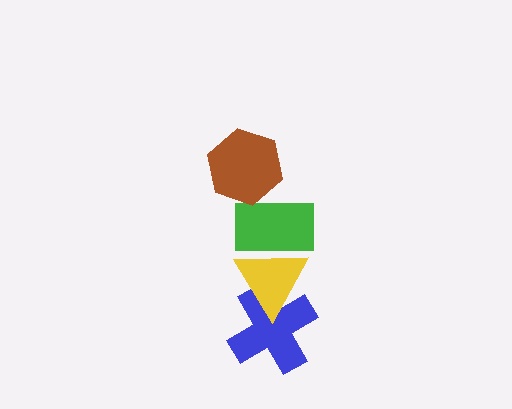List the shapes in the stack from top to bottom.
From top to bottom: the brown hexagon, the green rectangle, the yellow triangle, the blue cross.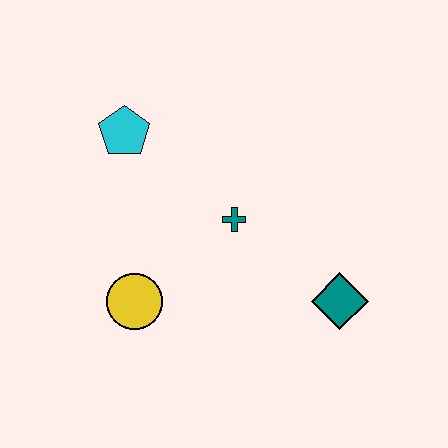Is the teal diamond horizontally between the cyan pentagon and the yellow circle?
No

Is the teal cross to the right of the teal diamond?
No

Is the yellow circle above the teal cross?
No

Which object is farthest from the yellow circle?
The teal diamond is farthest from the yellow circle.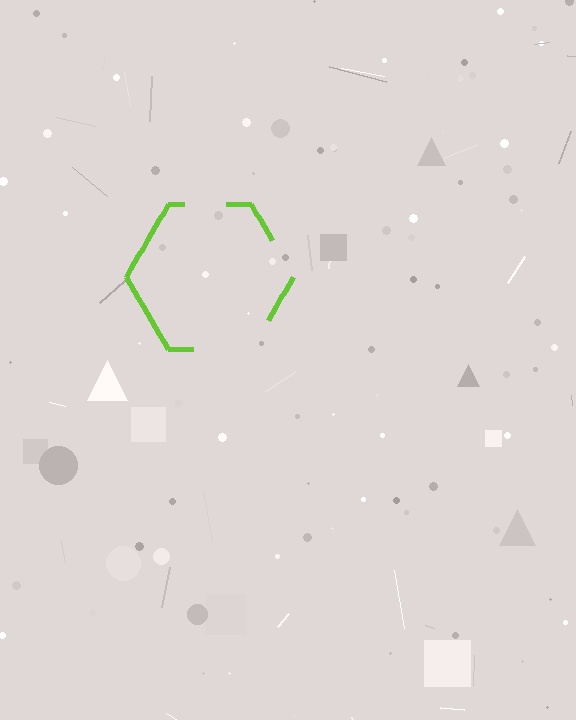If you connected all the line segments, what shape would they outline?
They would outline a hexagon.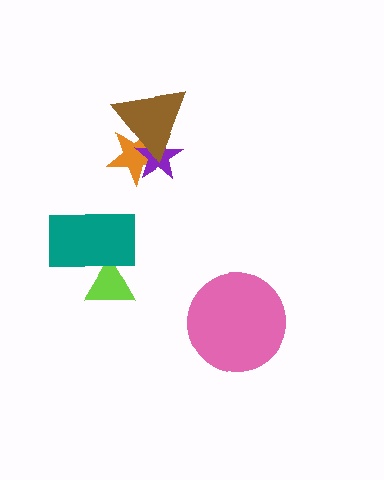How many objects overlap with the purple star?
2 objects overlap with the purple star.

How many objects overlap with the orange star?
2 objects overlap with the orange star.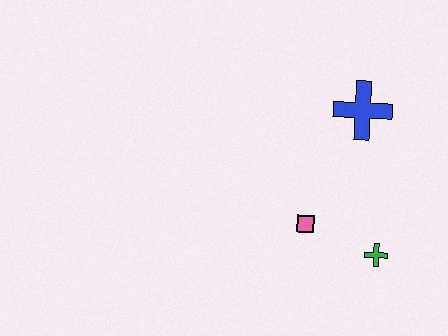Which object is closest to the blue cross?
The pink square is closest to the blue cross.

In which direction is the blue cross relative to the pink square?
The blue cross is above the pink square.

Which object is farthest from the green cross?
The blue cross is farthest from the green cross.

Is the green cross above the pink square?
No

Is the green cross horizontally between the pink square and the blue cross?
No